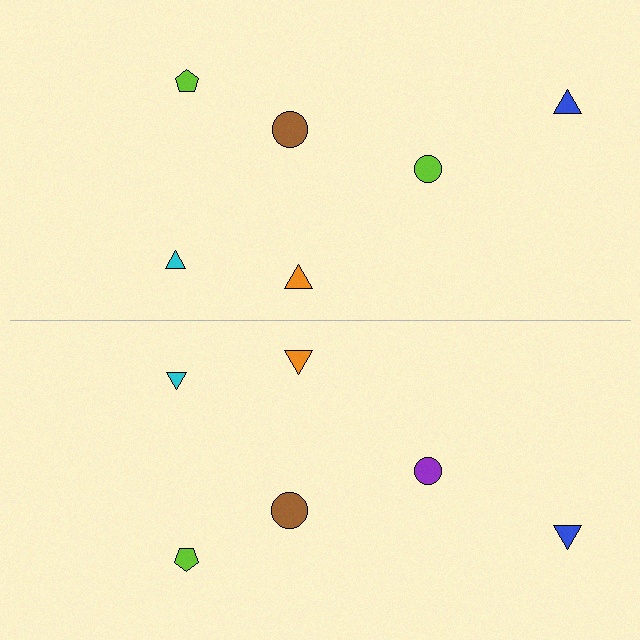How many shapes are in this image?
There are 12 shapes in this image.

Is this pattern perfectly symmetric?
No, the pattern is not perfectly symmetric. The purple circle on the bottom side breaks the symmetry — its mirror counterpart is lime.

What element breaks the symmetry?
The purple circle on the bottom side breaks the symmetry — its mirror counterpart is lime.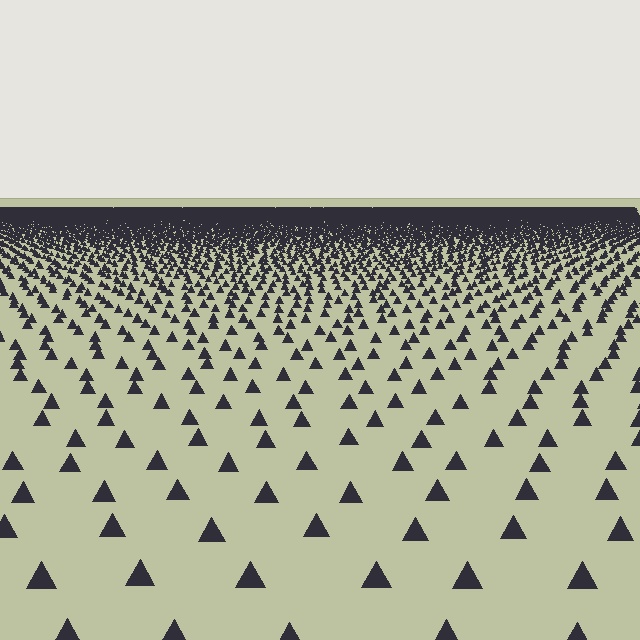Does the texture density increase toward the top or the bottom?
Density increases toward the top.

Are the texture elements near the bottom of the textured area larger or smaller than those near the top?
Larger. Near the bottom, elements are closer to the viewer and appear at a bigger on-screen size.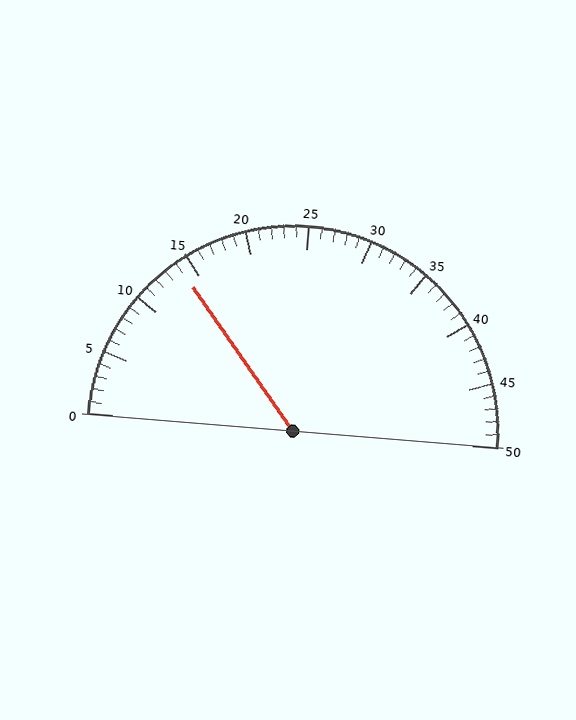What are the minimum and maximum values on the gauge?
The gauge ranges from 0 to 50.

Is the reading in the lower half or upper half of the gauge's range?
The reading is in the lower half of the range (0 to 50).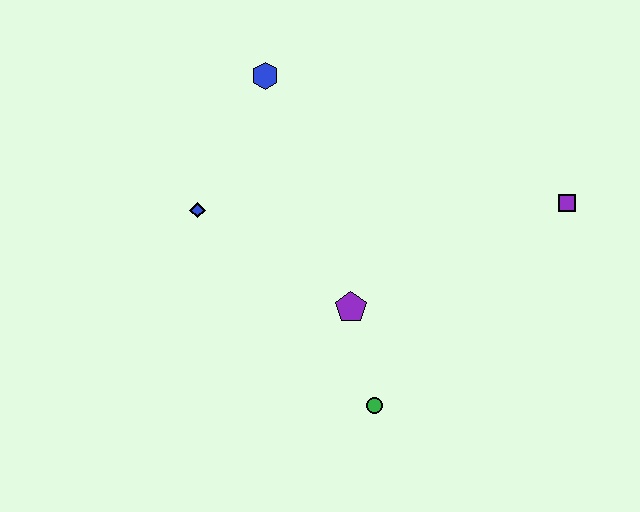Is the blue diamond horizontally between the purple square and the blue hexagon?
No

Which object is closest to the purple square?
The purple pentagon is closest to the purple square.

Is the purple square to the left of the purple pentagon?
No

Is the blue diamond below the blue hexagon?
Yes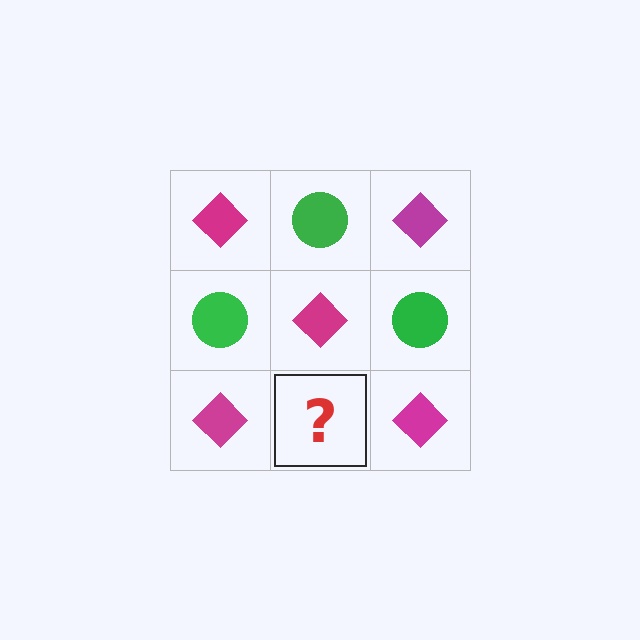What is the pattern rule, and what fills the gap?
The rule is that it alternates magenta diamond and green circle in a checkerboard pattern. The gap should be filled with a green circle.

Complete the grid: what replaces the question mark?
The question mark should be replaced with a green circle.